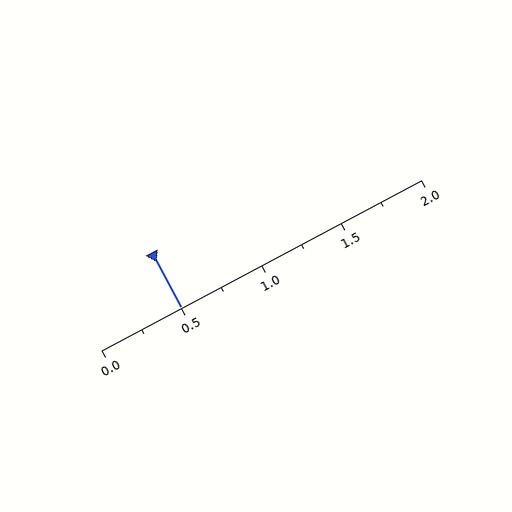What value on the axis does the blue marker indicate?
The marker indicates approximately 0.5.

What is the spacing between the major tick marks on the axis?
The major ticks are spaced 0.5 apart.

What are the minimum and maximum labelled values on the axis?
The axis runs from 0.0 to 2.0.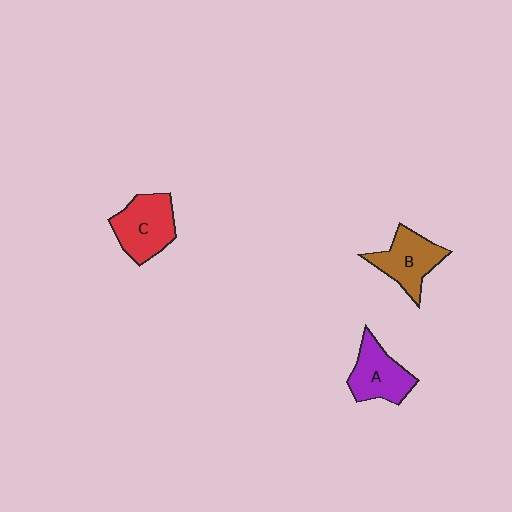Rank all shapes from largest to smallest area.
From largest to smallest: C (red), B (brown), A (purple).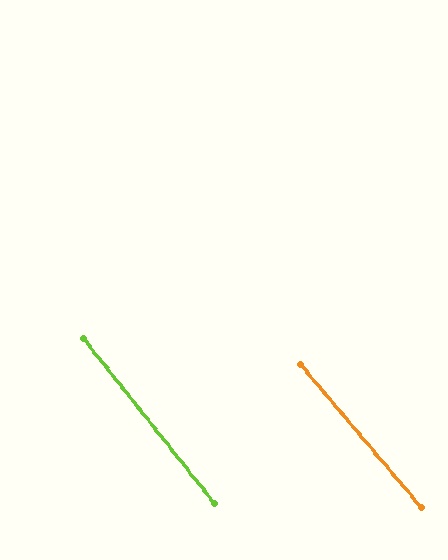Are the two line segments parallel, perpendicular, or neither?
Parallel — their directions differ by only 1.7°.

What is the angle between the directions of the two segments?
Approximately 2 degrees.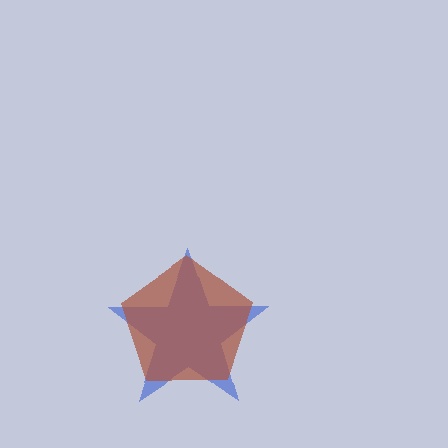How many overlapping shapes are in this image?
There are 2 overlapping shapes in the image.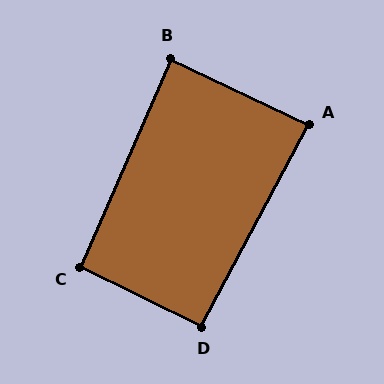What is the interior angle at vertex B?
Approximately 88 degrees (approximately right).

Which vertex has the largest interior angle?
C, at approximately 92 degrees.